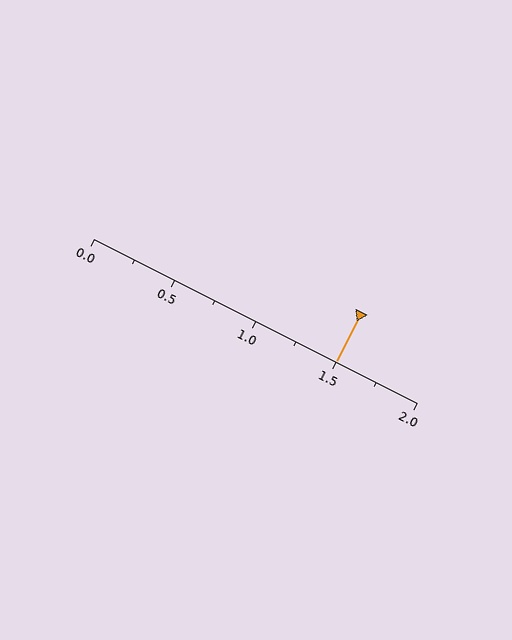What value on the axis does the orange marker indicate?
The marker indicates approximately 1.5.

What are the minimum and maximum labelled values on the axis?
The axis runs from 0.0 to 2.0.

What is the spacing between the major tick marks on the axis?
The major ticks are spaced 0.5 apart.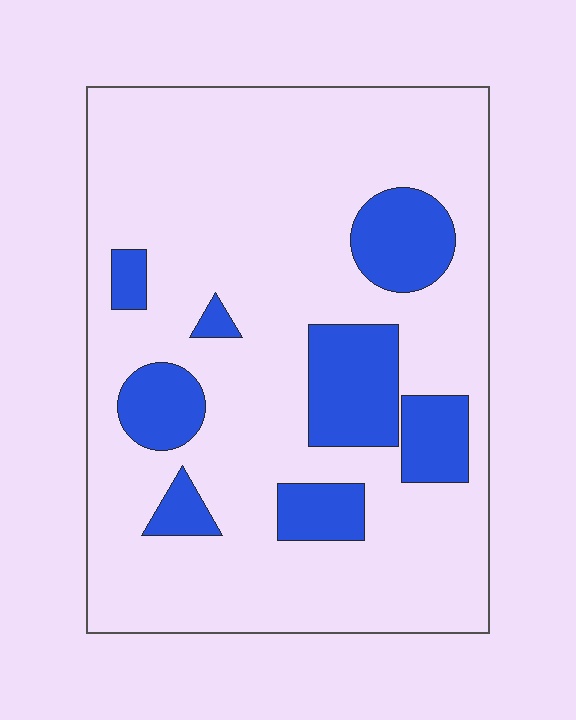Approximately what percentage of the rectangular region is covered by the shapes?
Approximately 20%.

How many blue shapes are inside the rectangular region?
8.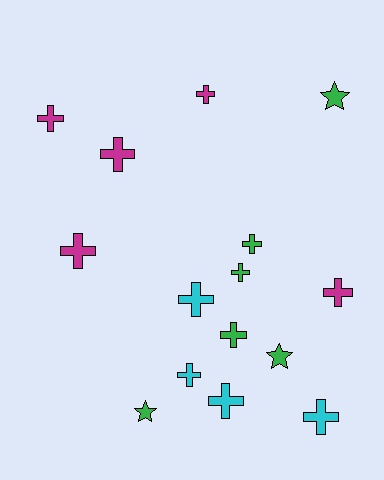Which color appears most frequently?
Green, with 6 objects.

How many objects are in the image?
There are 15 objects.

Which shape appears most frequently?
Cross, with 12 objects.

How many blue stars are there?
There are no blue stars.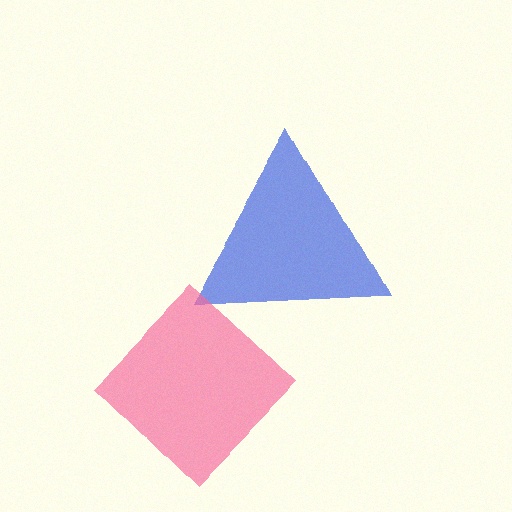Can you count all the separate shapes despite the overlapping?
Yes, there are 2 separate shapes.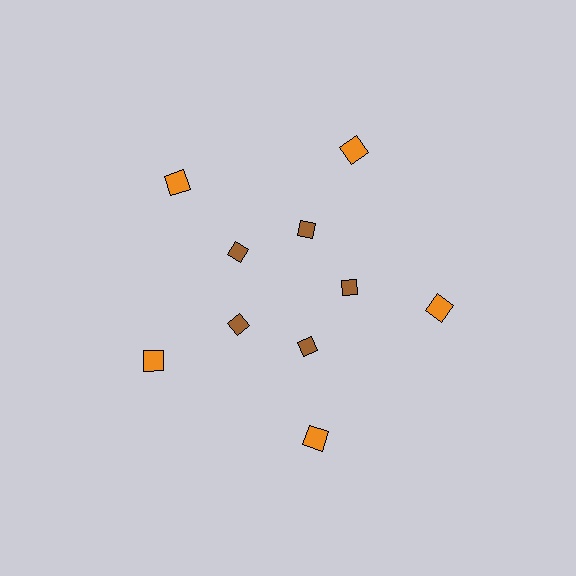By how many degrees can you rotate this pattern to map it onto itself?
The pattern maps onto itself every 72 degrees of rotation.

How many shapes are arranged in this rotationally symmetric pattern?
There are 10 shapes, arranged in 5 groups of 2.